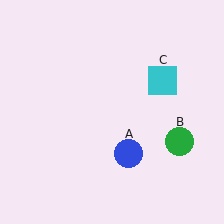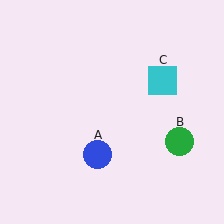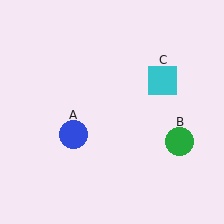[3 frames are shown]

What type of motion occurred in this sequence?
The blue circle (object A) rotated clockwise around the center of the scene.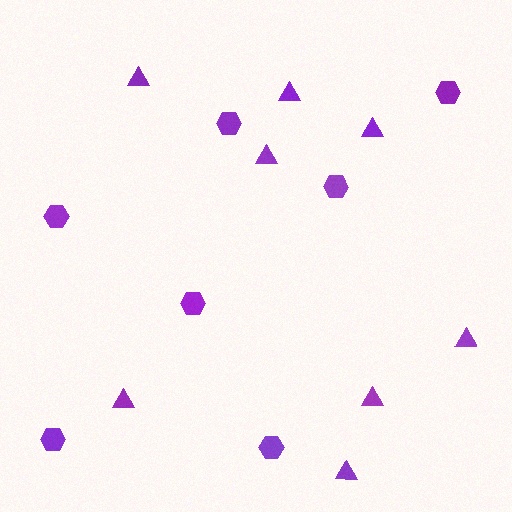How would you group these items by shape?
There are 2 groups: one group of hexagons (7) and one group of triangles (8).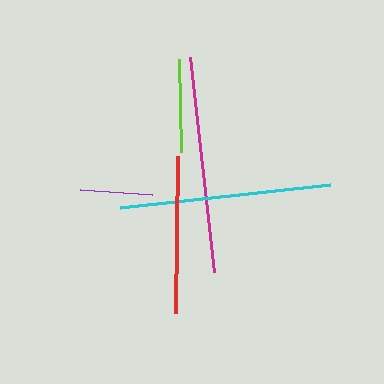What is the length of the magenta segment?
The magenta segment is approximately 217 pixels long.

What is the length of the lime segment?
The lime segment is approximately 92 pixels long.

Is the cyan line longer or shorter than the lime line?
The cyan line is longer than the lime line.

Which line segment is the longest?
The magenta line is the longest at approximately 217 pixels.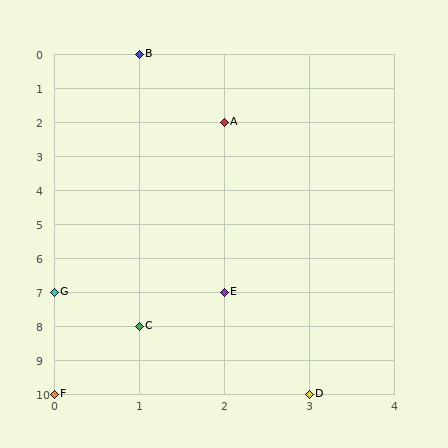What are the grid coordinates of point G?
Point G is at grid coordinates (0, 7).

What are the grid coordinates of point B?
Point B is at grid coordinates (1, 0).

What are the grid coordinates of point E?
Point E is at grid coordinates (2, 7).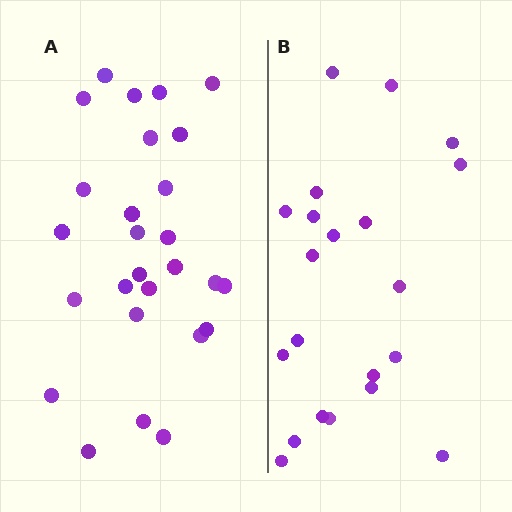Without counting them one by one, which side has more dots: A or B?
Region A (the left region) has more dots.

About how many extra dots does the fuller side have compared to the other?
Region A has about 6 more dots than region B.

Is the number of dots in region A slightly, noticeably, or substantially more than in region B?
Region A has noticeably more, but not dramatically so. The ratio is roughly 1.3 to 1.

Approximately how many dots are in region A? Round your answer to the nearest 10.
About 30 dots. (The exact count is 27, which rounds to 30.)